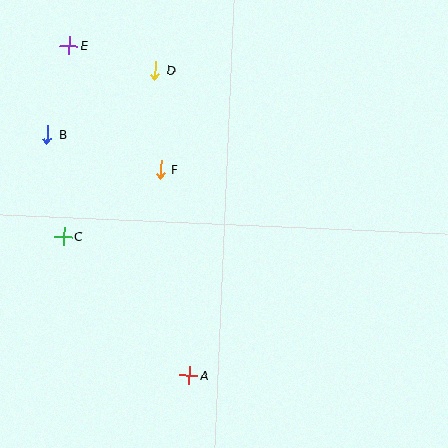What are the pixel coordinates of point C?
Point C is at (63, 237).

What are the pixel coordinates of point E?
Point E is at (69, 45).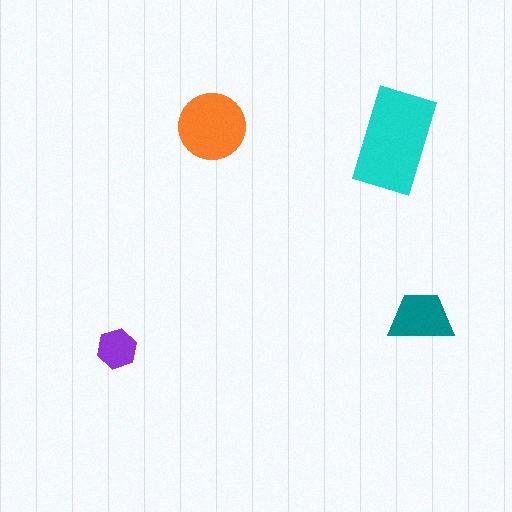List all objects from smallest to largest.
The purple hexagon, the teal trapezoid, the orange circle, the cyan rectangle.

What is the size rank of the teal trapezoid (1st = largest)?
3rd.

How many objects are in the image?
There are 4 objects in the image.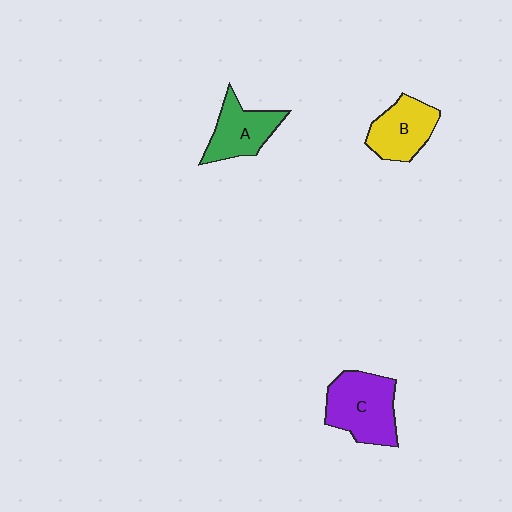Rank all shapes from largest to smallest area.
From largest to smallest: C (purple), B (yellow), A (green).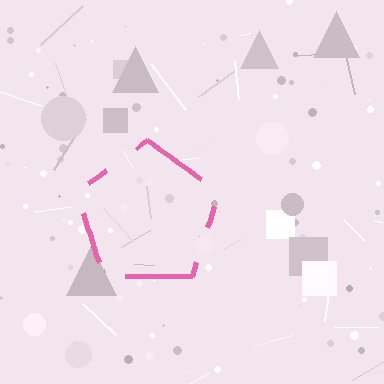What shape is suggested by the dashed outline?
The dashed outline suggests a pentagon.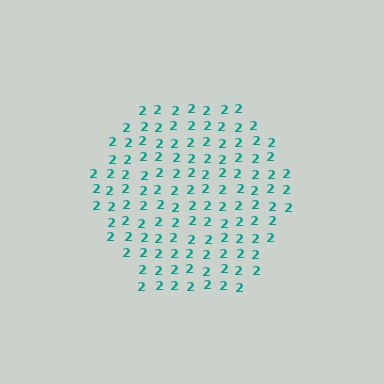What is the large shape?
The large shape is a hexagon.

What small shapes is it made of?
It is made of small digit 2's.